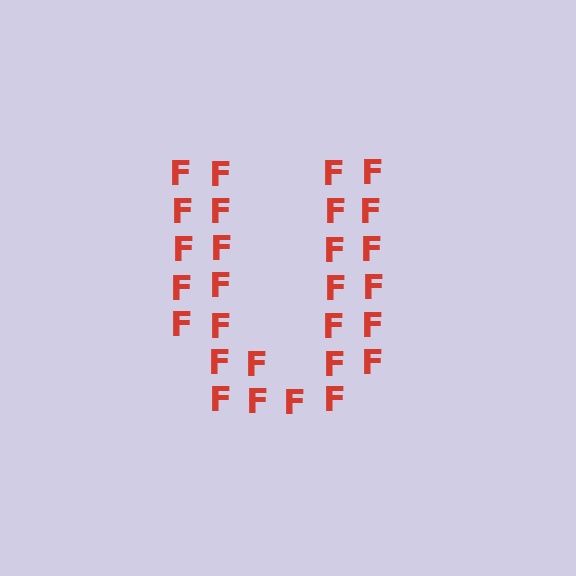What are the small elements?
The small elements are letter F's.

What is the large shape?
The large shape is the letter U.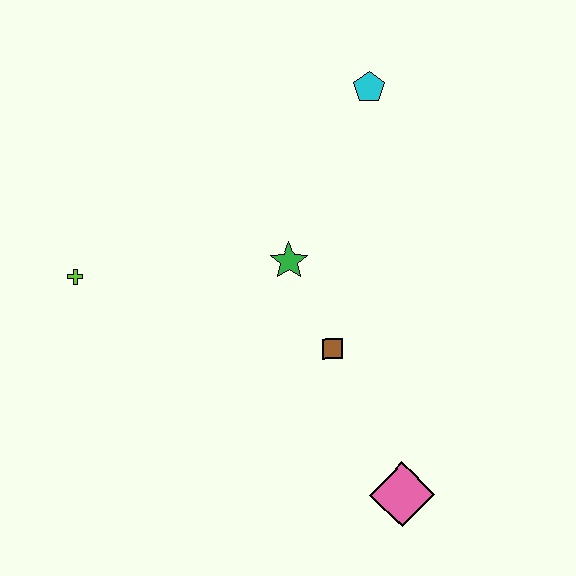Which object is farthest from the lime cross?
The pink diamond is farthest from the lime cross.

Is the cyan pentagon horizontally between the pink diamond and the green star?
Yes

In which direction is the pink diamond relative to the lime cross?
The pink diamond is to the right of the lime cross.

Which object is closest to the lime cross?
The green star is closest to the lime cross.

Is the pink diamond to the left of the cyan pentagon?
No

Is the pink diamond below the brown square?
Yes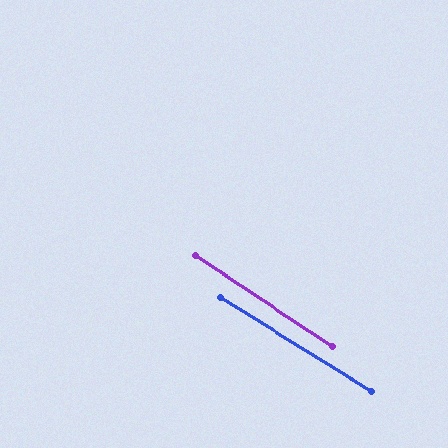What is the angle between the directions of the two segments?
Approximately 2 degrees.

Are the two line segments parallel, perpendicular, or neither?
Parallel — their directions differ by only 1.6°.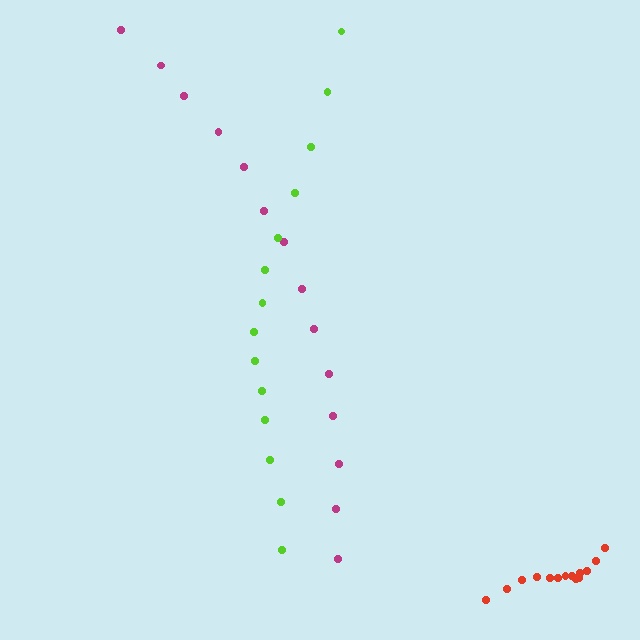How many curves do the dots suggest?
There are 3 distinct paths.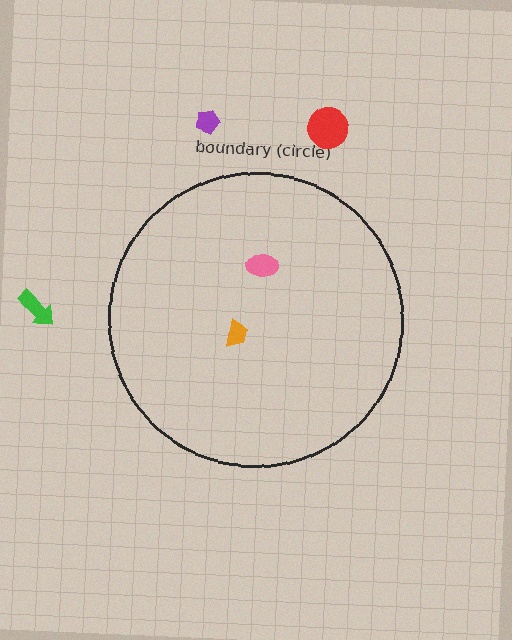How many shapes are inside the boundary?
2 inside, 3 outside.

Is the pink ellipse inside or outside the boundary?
Inside.